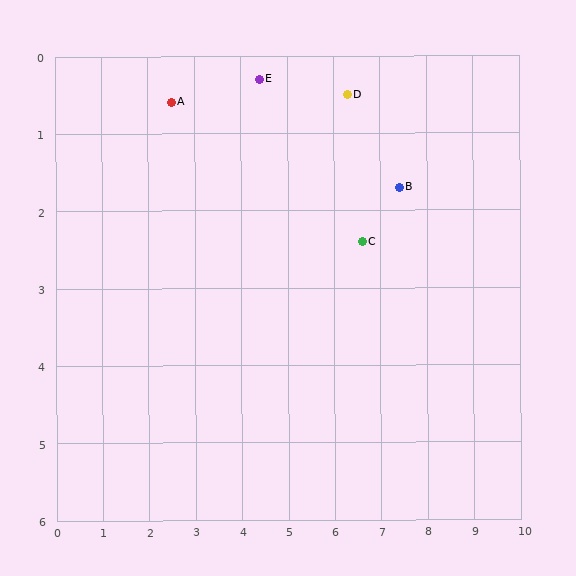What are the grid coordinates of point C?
Point C is at approximately (6.6, 2.4).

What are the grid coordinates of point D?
Point D is at approximately (6.3, 0.5).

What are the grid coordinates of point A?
Point A is at approximately (2.5, 0.6).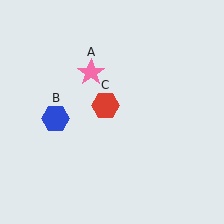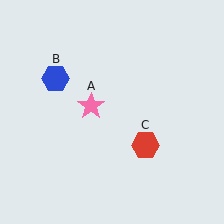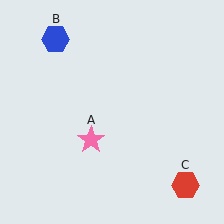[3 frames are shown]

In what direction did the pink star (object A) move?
The pink star (object A) moved down.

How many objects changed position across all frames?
3 objects changed position: pink star (object A), blue hexagon (object B), red hexagon (object C).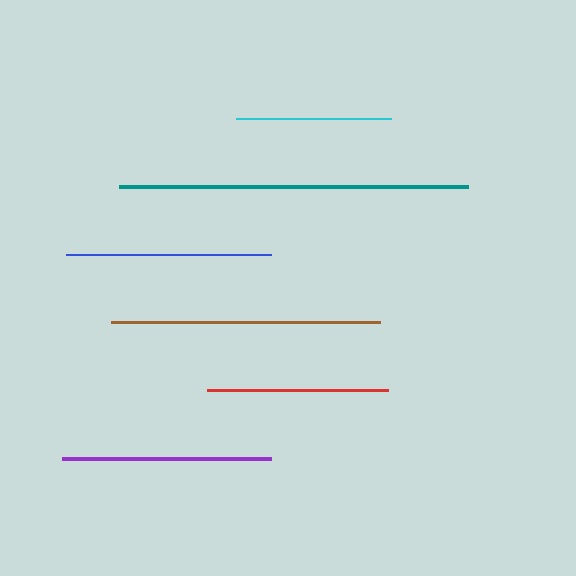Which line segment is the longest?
The teal line is the longest at approximately 349 pixels.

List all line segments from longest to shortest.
From longest to shortest: teal, brown, purple, blue, red, cyan.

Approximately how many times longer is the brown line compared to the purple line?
The brown line is approximately 1.3 times the length of the purple line.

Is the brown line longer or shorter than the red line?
The brown line is longer than the red line.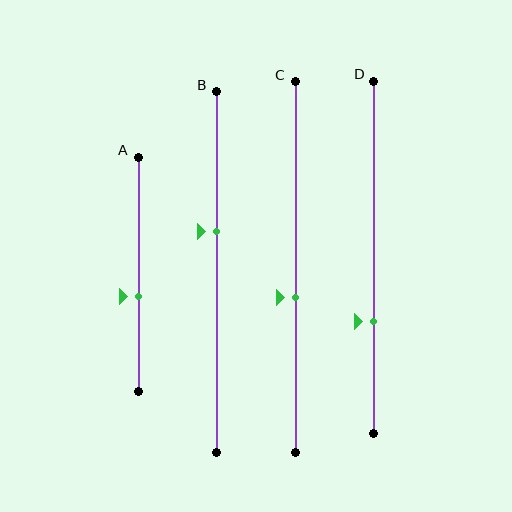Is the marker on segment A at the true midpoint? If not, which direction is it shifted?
No, the marker on segment A is shifted downward by about 9% of the segment length.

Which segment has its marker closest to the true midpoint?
Segment C has its marker closest to the true midpoint.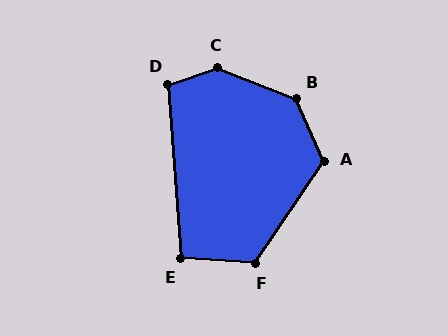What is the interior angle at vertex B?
Approximately 135 degrees (obtuse).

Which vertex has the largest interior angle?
C, at approximately 140 degrees.